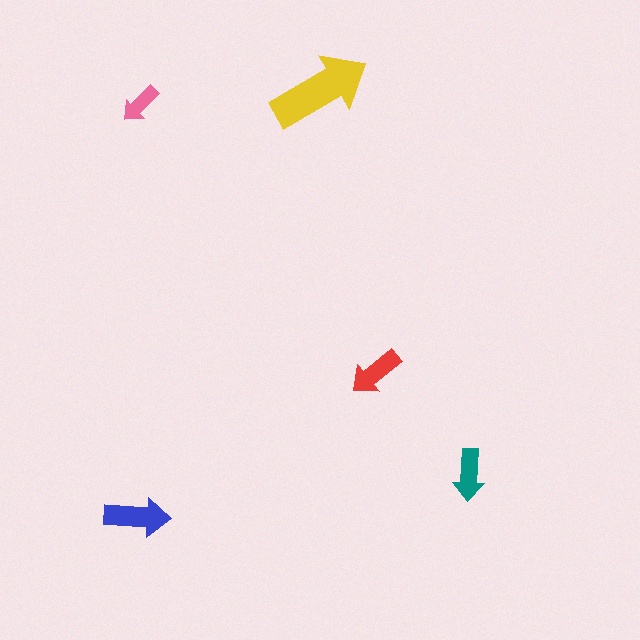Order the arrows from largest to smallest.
the yellow one, the blue one, the red one, the teal one, the pink one.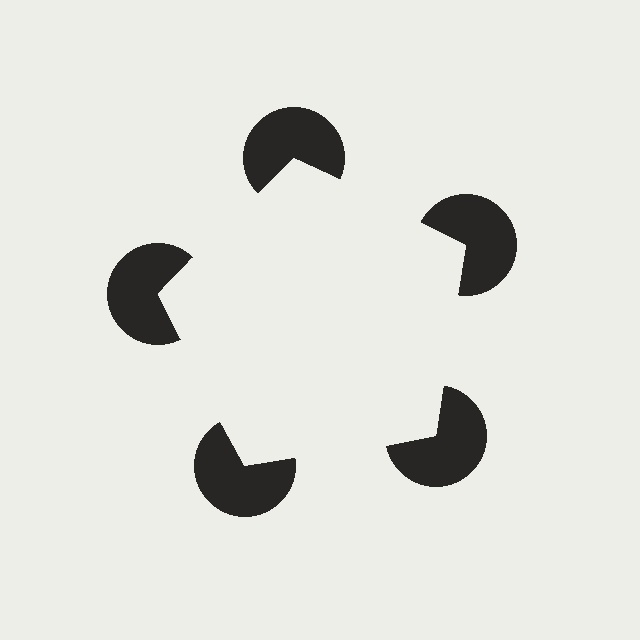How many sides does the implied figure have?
5 sides.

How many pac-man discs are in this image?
There are 5 — one at each vertex of the illusory pentagon.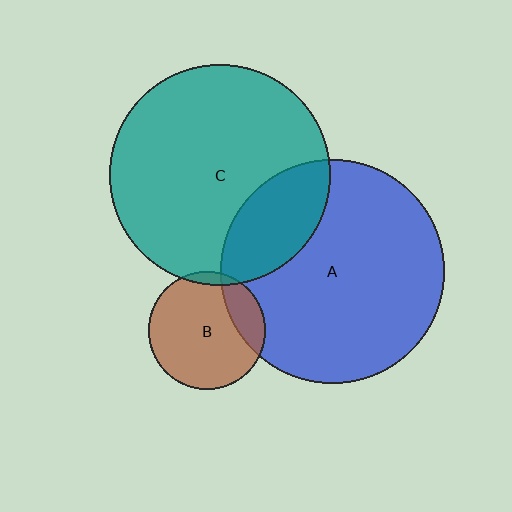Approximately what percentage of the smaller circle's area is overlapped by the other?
Approximately 20%.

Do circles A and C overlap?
Yes.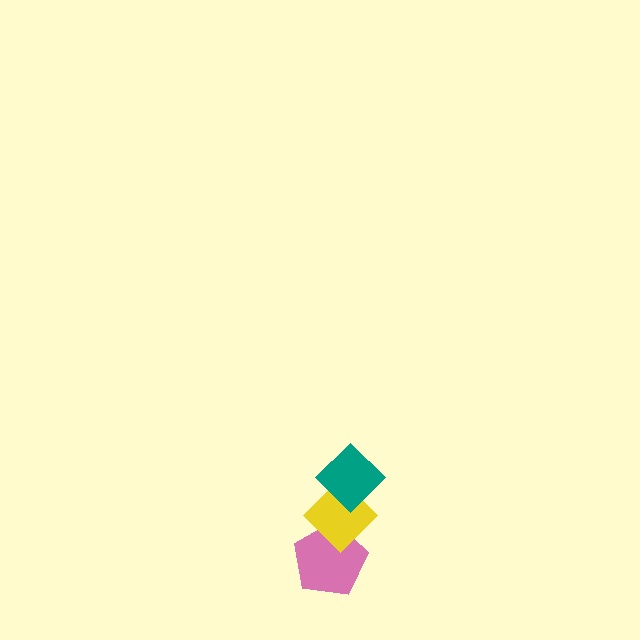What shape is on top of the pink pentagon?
The yellow diamond is on top of the pink pentagon.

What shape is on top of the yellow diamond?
The teal diamond is on top of the yellow diamond.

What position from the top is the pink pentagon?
The pink pentagon is 3rd from the top.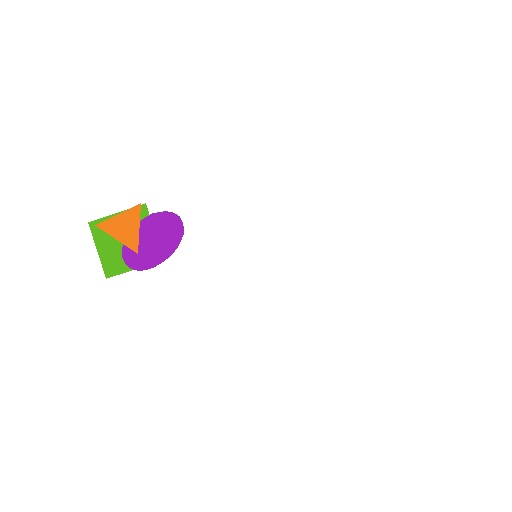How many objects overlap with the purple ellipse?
2 objects overlap with the purple ellipse.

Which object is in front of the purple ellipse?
The orange triangle is in front of the purple ellipse.